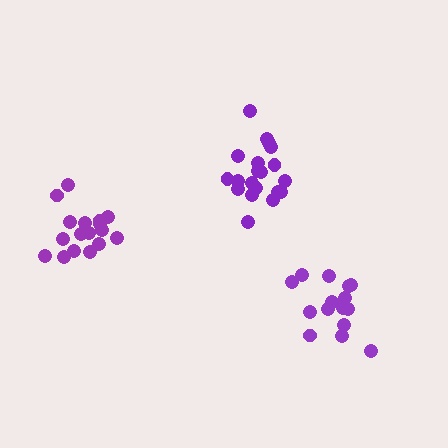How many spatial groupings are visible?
There are 3 spatial groupings.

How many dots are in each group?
Group 1: 16 dots, Group 2: 20 dots, Group 3: 17 dots (53 total).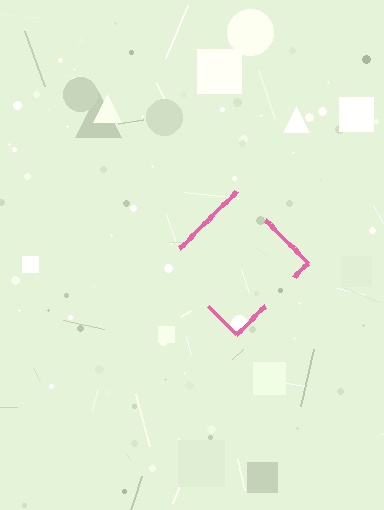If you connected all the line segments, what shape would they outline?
They would outline a diamond.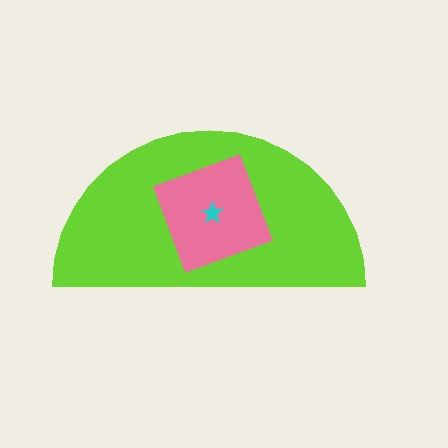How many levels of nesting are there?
3.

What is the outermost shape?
The lime semicircle.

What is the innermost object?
The cyan star.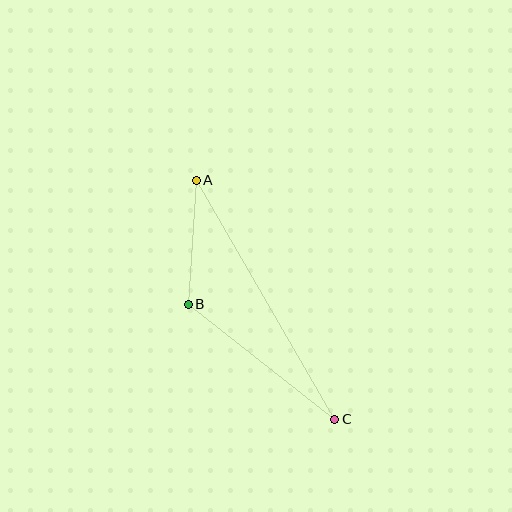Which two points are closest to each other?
Points A and B are closest to each other.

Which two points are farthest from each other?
Points A and C are farthest from each other.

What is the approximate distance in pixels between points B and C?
The distance between B and C is approximately 186 pixels.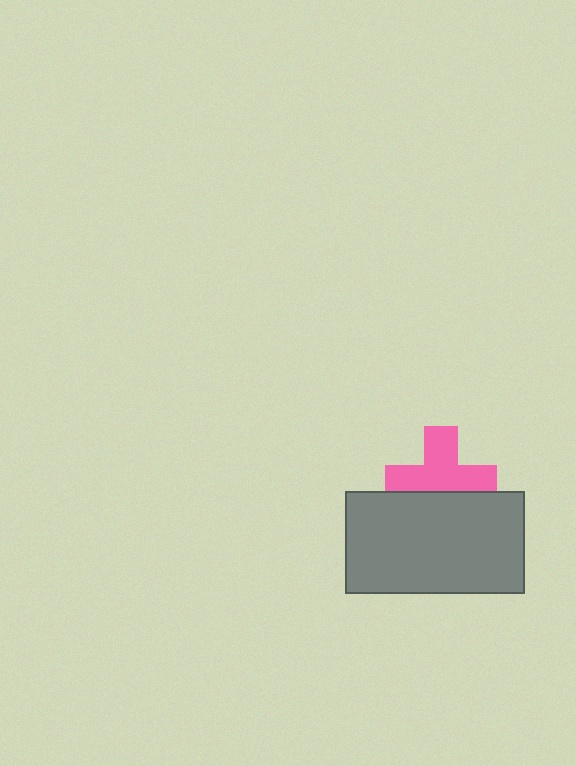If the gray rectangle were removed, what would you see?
You would see the complete pink cross.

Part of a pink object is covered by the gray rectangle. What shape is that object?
It is a cross.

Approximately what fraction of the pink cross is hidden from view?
Roughly 34% of the pink cross is hidden behind the gray rectangle.